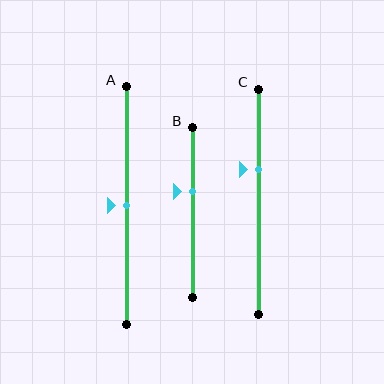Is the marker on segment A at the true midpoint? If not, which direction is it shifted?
Yes, the marker on segment A is at the true midpoint.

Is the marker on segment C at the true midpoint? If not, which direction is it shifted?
No, the marker on segment C is shifted upward by about 14% of the segment length.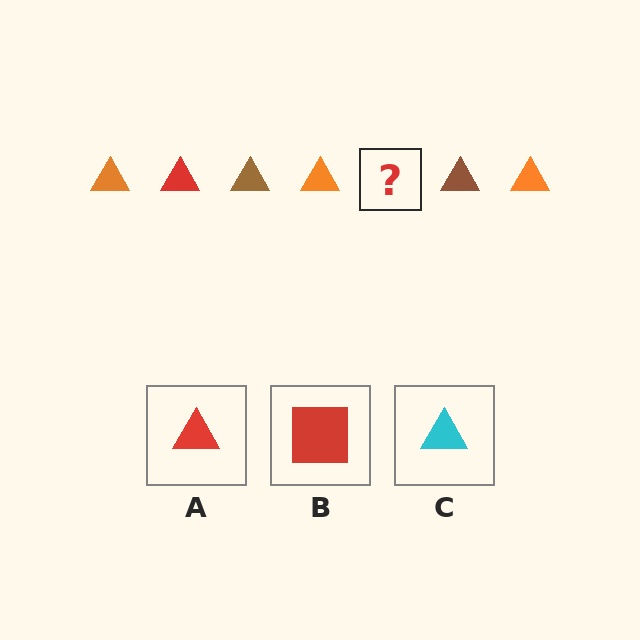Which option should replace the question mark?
Option A.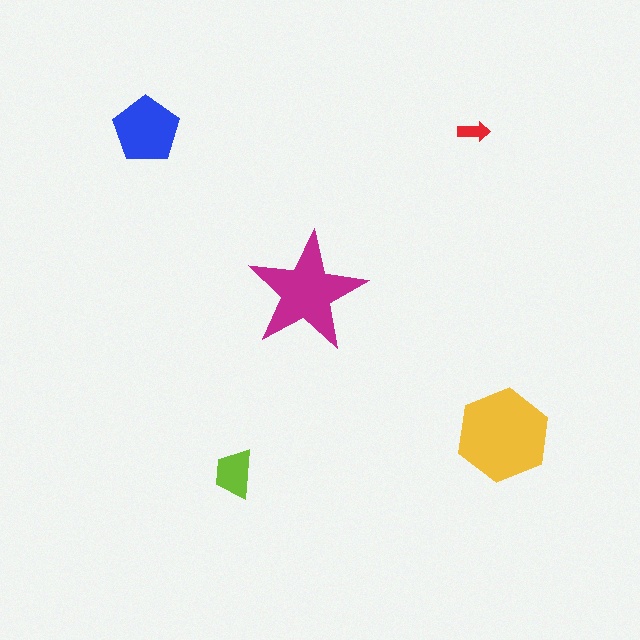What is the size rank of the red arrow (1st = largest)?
5th.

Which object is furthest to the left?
The blue pentagon is leftmost.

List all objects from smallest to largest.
The red arrow, the lime trapezoid, the blue pentagon, the magenta star, the yellow hexagon.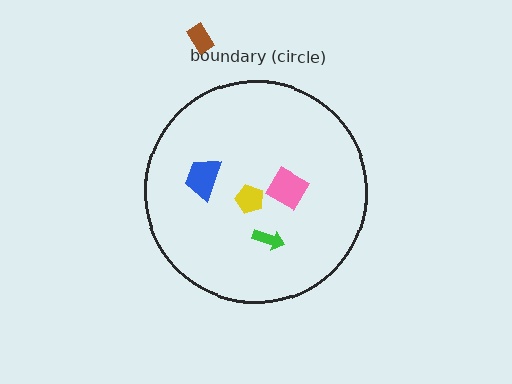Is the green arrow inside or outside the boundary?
Inside.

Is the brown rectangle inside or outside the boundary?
Outside.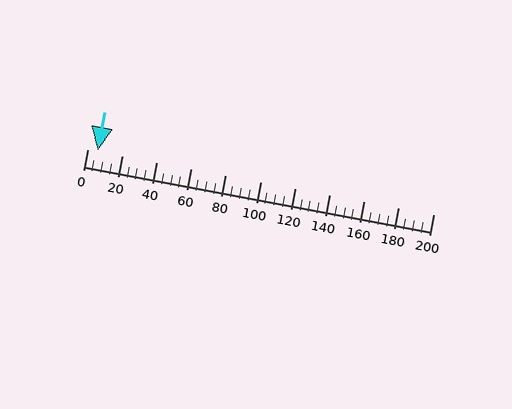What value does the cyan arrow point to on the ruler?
The cyan arrow points to approximately 6.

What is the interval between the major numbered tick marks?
The major tick marks are spaced 20 units apart.